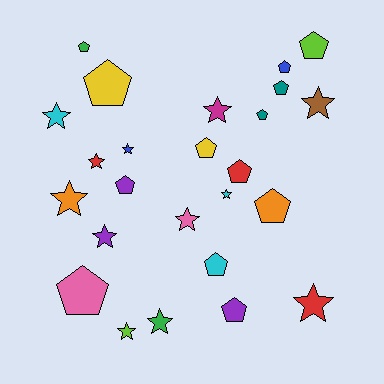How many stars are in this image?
There are 12 stars.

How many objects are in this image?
There are 25 objects.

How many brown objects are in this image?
There is 1 brown object.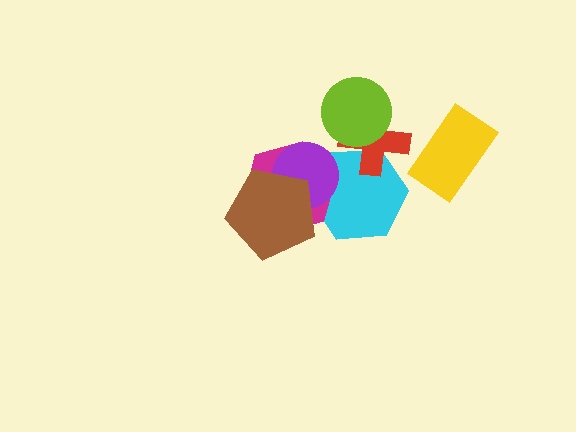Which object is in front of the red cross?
The lime circle is in front of the red cross.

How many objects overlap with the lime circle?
1 object overlaps with the lime circle.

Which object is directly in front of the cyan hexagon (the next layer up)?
The magenta hexagon is directly in front of the cyan hexagon.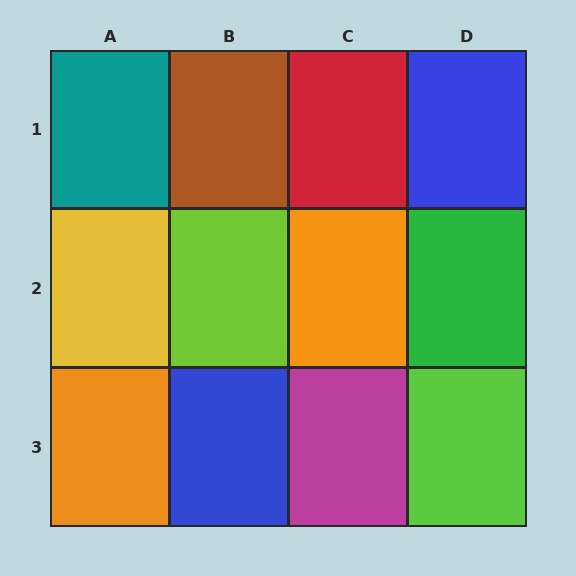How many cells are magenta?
1 cell is magenta.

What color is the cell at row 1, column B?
Brown.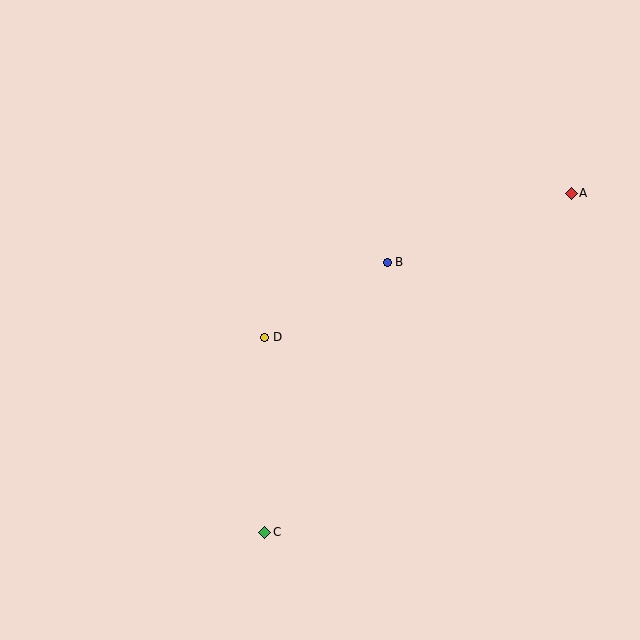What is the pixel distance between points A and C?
The distance between A and C is 457 pixels.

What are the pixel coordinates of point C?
Point C is at (265, 532).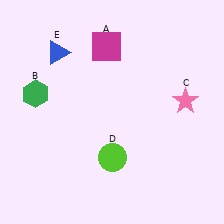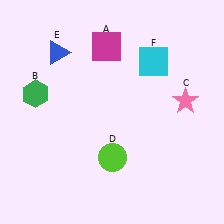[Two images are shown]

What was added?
A cyan square (F) was added in Image 2.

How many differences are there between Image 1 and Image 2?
There is 1 difference between the two images.